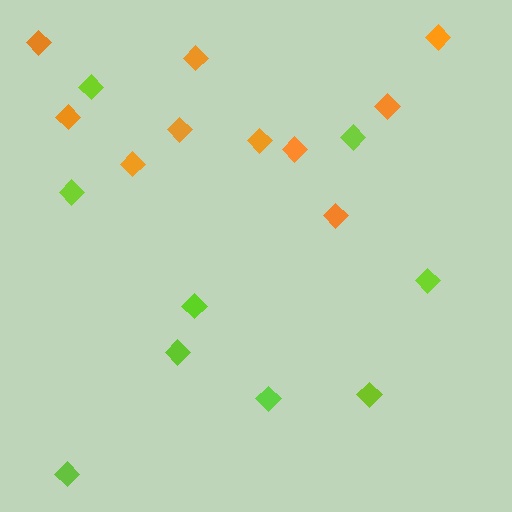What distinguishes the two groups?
There are 2 groups: one group of orange diamonds (10) and one group of lime diamonds (9).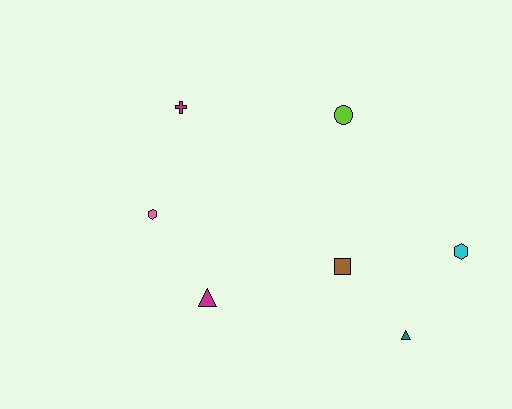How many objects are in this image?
There are 7 objects.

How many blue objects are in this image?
There are no blue objects.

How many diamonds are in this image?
There are no diamonds.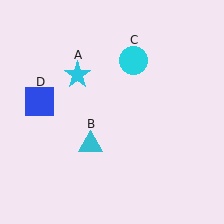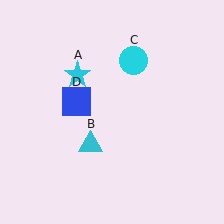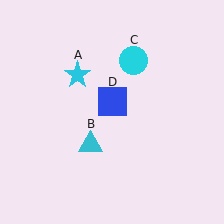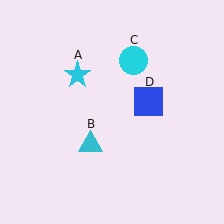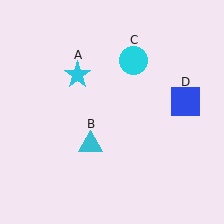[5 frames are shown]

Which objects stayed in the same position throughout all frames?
Cyan star (object A) and cyan triangle (object B) and cyan circle (object C) remained stationary.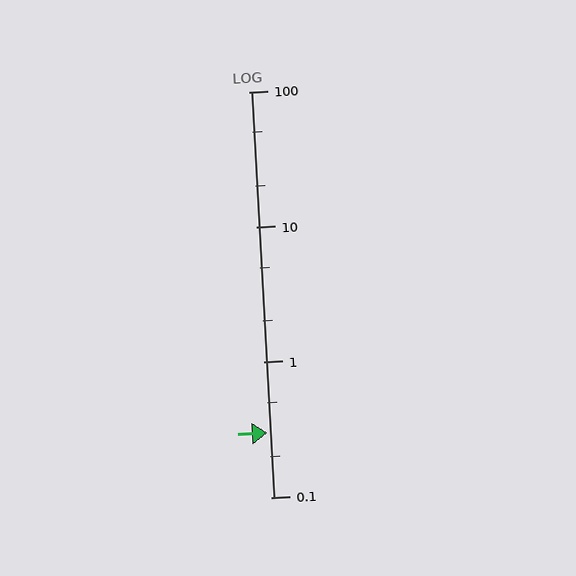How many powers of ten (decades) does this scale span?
The scale spans 3 decades, from 0.1 to 100.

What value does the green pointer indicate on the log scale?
The pointer indicates approximately 0.3.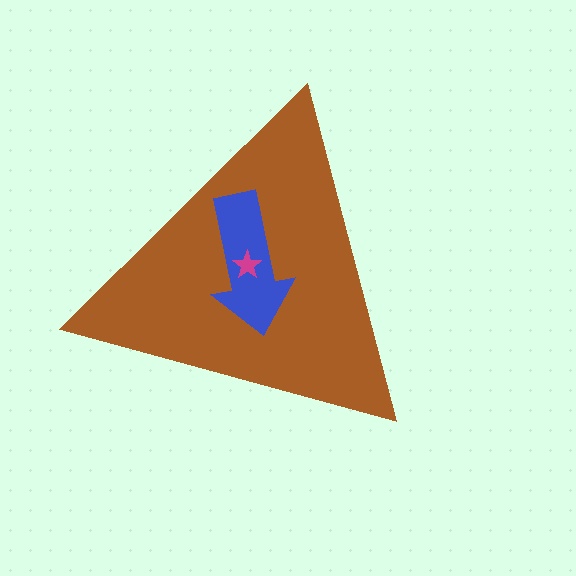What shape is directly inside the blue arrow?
The magenta star.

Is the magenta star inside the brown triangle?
Yes.